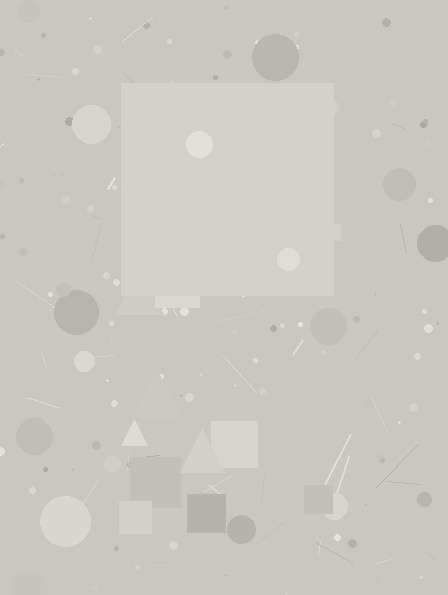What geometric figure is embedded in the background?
A square is embedded in the background.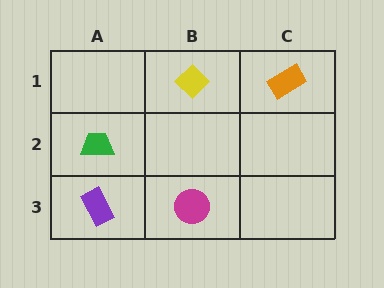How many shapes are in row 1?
2 shapes.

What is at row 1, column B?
A yellow diamond.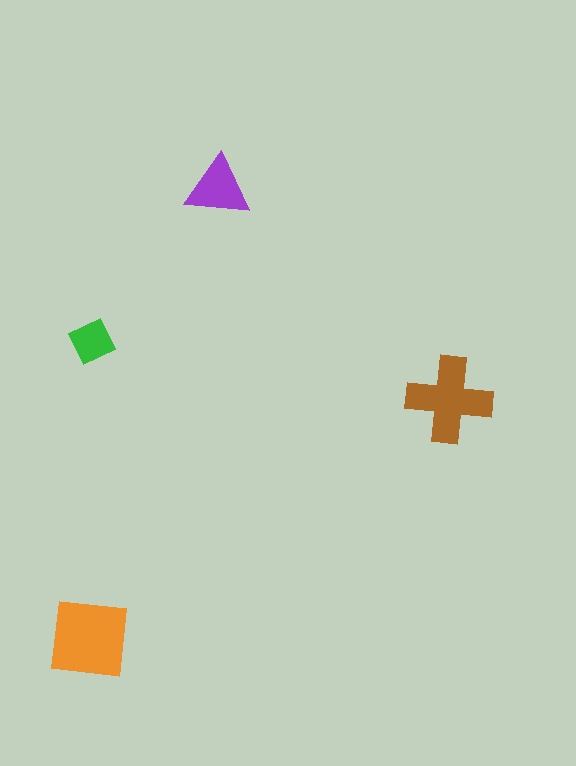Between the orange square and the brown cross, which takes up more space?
The orange square.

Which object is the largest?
The orange square.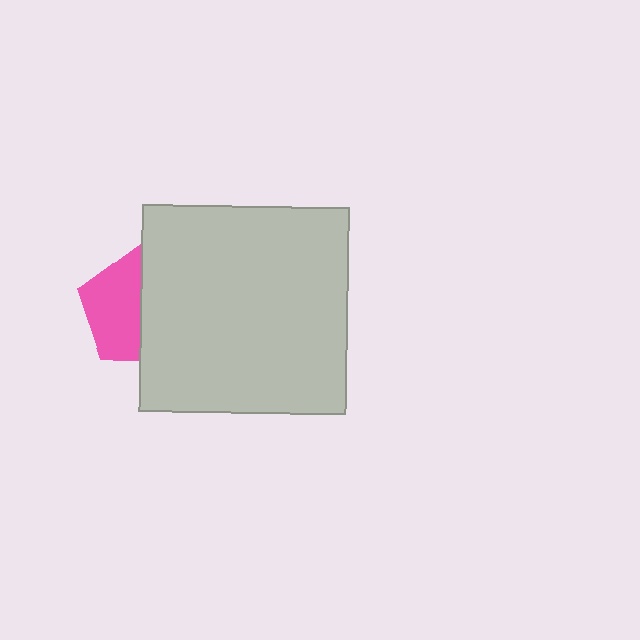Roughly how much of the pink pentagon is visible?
About half of it is visible (roughly 50%).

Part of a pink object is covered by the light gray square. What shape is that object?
It is a pentagon.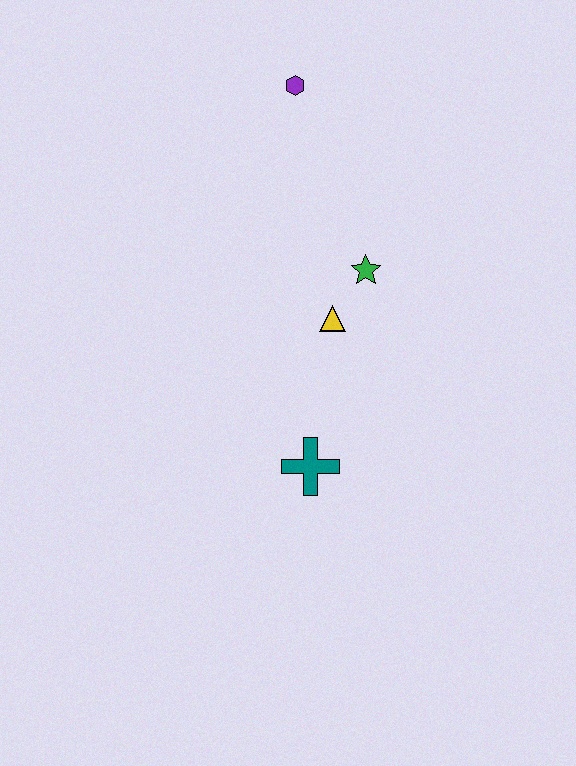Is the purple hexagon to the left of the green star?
Yes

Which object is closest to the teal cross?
The yellow triangle is closest to the teal cross.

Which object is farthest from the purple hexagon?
The teal cross is farthest from the purple hexagon.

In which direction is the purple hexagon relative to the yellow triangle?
The purple hexagon is above the yellow triangle.